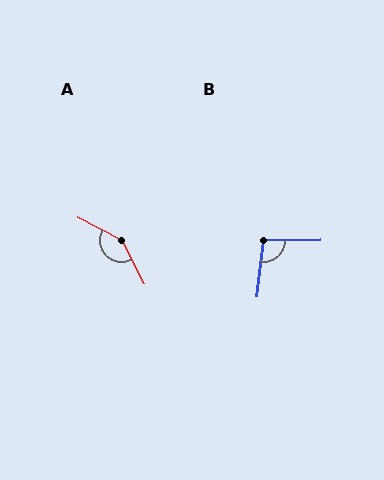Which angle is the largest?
A, at approximately 145 degrees.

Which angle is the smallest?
B, at approximately 97 degrees.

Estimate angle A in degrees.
Approximately 145 degrees.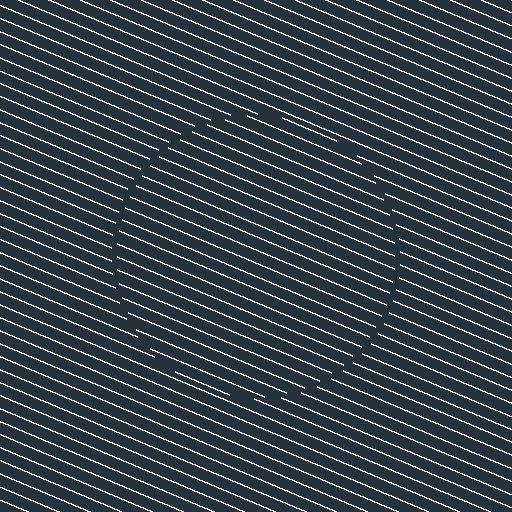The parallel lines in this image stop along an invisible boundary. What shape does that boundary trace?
An illusory circle. The interior of the shape contains the same grating, shifted by half a period — the contour is defined by the phase discontinuity where line-ends from the inner and outer gratings abut.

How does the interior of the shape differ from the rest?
The interior of the shape contains the same grating, shifted by half a period — the contour is defined by the phase discontinuity where line-ends from the inner and outer gratings abut.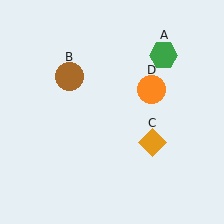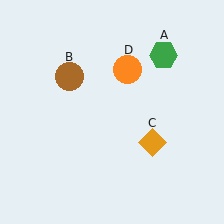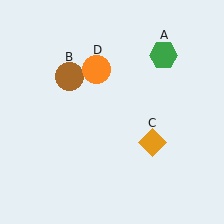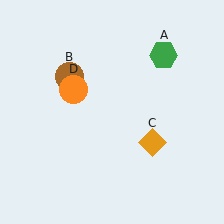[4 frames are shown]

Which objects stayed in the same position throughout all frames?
Green hexagon (object A) and brown circle (object B) and orange diamond (object C) remained stationary.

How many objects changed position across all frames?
1 object changed position: orange circle (object D).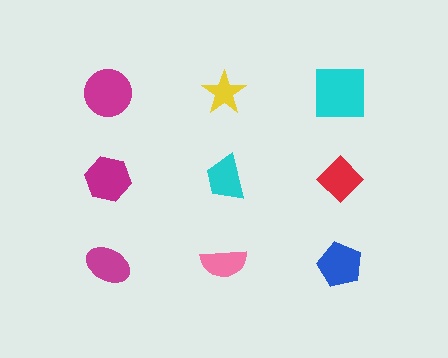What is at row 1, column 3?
A cyan square.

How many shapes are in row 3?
3 shapes.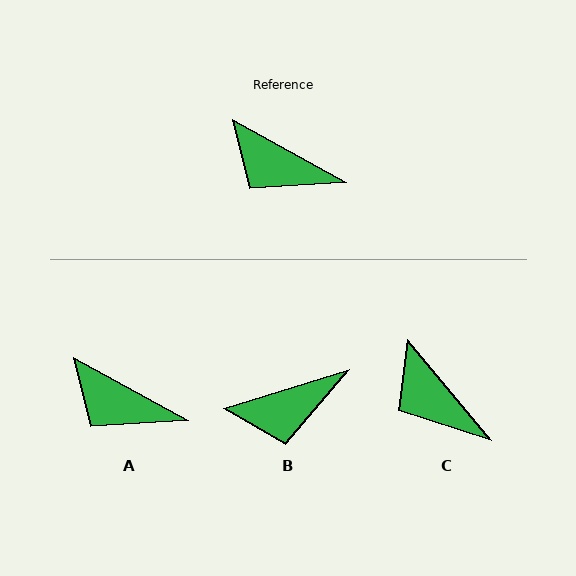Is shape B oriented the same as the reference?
No, it is off by about 46 degrees.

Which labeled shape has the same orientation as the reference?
A.